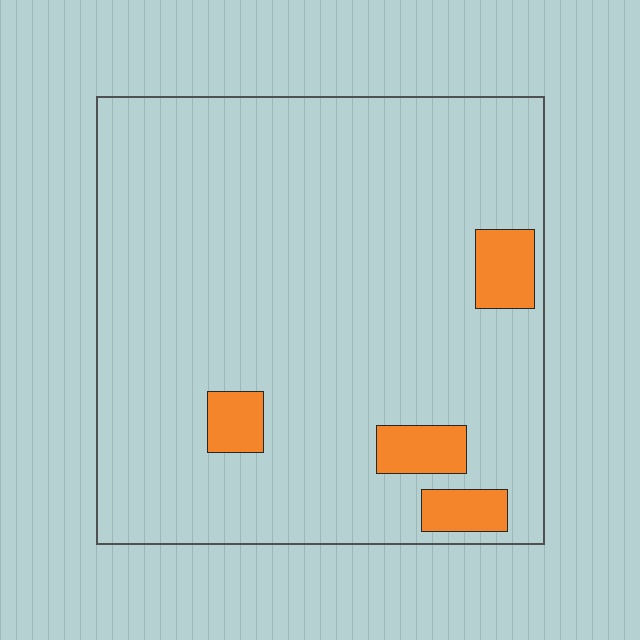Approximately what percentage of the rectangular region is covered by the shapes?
Approximately 10%.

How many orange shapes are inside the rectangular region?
4.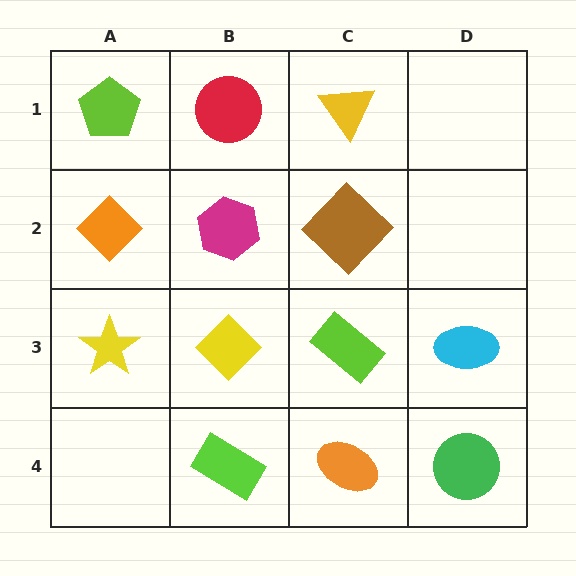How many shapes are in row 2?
3 shapes.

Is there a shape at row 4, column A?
No, that cell is empty.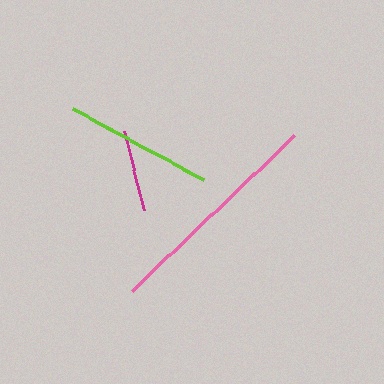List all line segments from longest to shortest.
From longest to shortest: pink, lime, magenta.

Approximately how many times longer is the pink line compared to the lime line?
The pink line is approximately 1.5 times the length of the lime line.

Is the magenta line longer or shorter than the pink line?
The pink line is longer than the magenta line.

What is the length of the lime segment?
The lime segment is approximately 150 pixels long.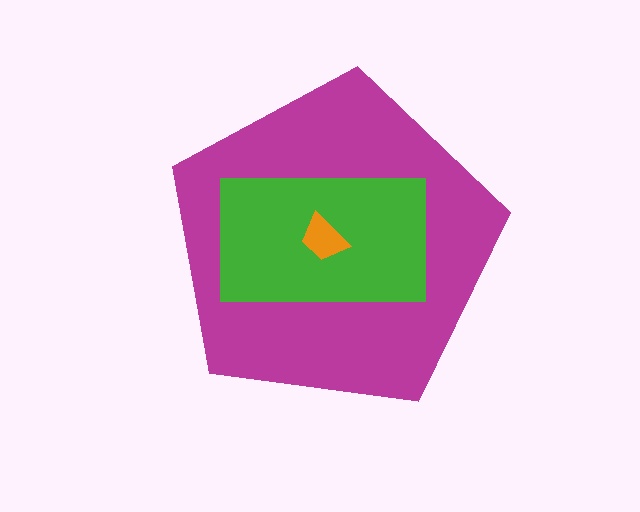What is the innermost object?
The orange trapezoid.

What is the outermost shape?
The magenta pentagon.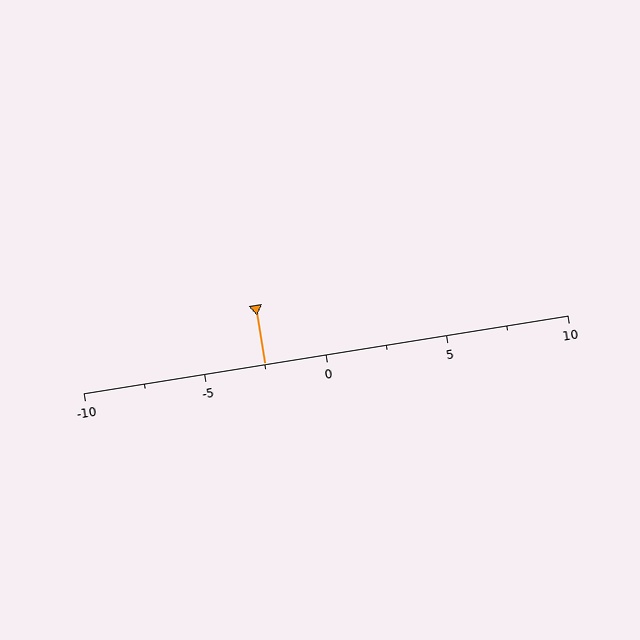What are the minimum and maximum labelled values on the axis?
The axis runs from -10 to 10.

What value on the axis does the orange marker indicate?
The marker indicates approximately -2.5.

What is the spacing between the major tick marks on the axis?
The major ticks are spaced 5 apart.